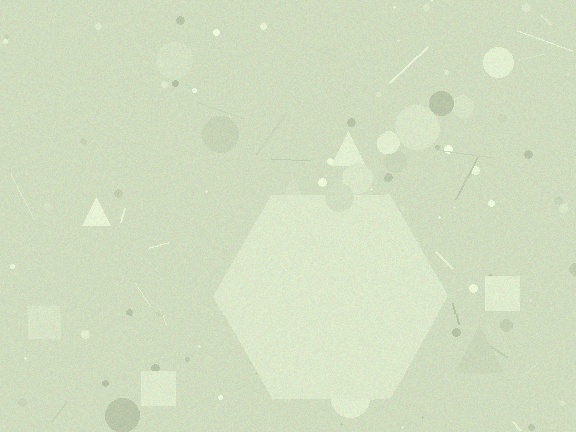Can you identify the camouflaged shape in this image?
The camouflaged shape is a hexagon.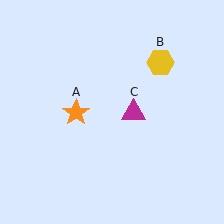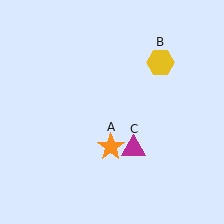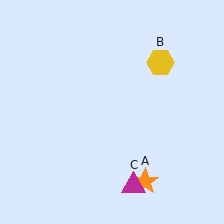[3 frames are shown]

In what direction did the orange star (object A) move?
The orange star (object A) moved down and to the right.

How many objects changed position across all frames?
2 objects changed position: orange star (object A), magenta triangle (object C).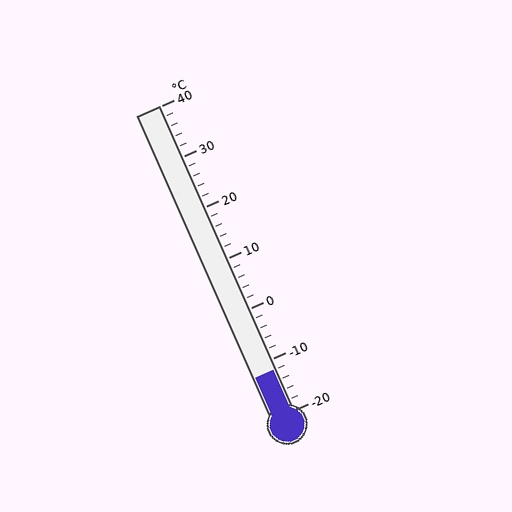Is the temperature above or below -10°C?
The temperature is below -10°C.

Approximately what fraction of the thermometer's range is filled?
The thermometer is filled to approximately 15% of its range.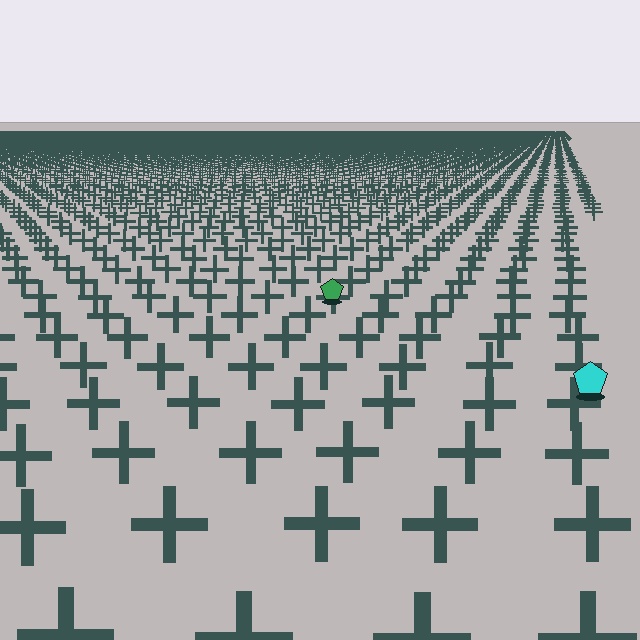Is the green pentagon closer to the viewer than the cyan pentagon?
No. The cyan pentagon is closer — you can tell from the texture gradient: the ground texture is coarser near it.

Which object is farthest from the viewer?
The green pentagon is farthest from the viewer. It appears smaller and the ground texture around it is denser.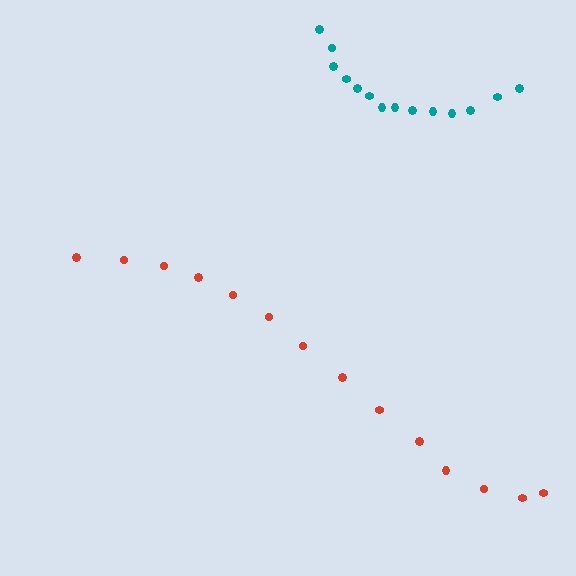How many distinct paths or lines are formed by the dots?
There are 2 distinct paths.